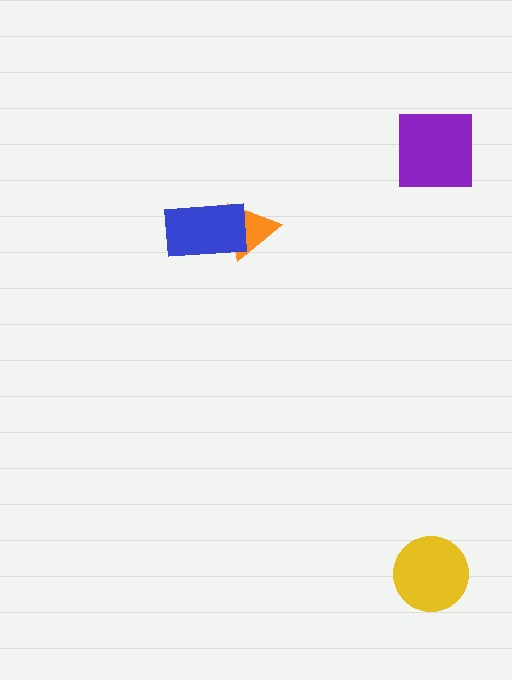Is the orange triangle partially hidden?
Yes, it is partially covered by another shape.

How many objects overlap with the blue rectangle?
1 object overlaps with the blue rectangle.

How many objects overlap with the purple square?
0 objects overlap with the purple square.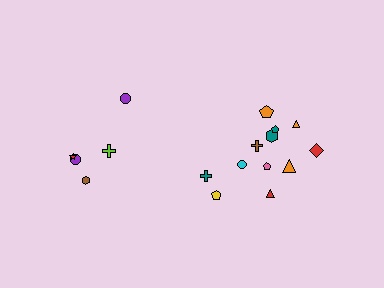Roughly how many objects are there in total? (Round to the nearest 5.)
Roughly 15 objects in total.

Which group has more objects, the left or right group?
The right group.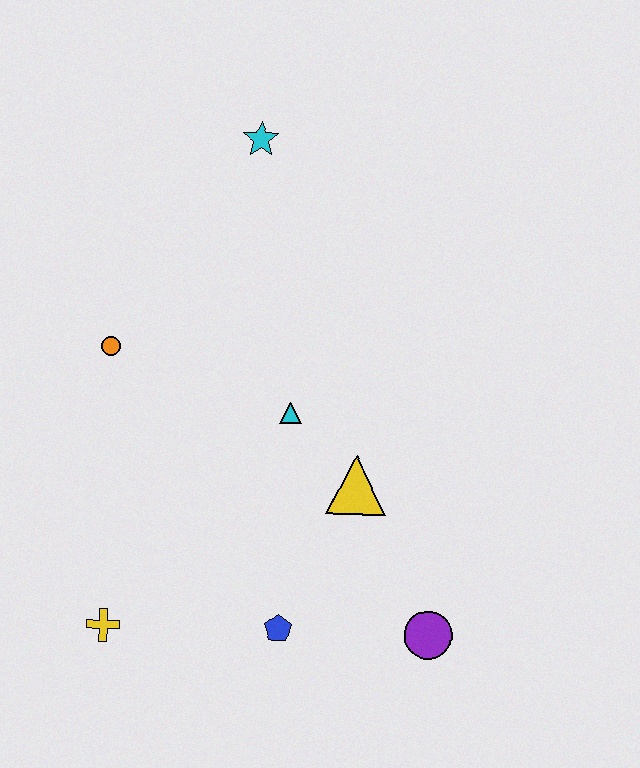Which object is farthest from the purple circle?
The cyan star is farthest from the purple circle.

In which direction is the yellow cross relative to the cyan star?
The yellow cross is below the cyan star.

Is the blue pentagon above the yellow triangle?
No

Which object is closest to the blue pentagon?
The purple circle is closest to the blue pentagon.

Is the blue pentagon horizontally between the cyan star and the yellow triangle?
Yes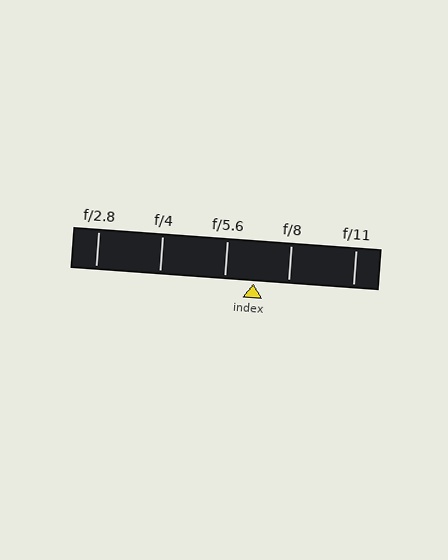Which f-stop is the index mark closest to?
The index mark is closest to f/5.6.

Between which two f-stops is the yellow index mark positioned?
The index mark is between f/5.6 and f/8.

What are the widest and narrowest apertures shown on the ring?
The widest aperture shown is f/2.8 and the narrowest is f/11.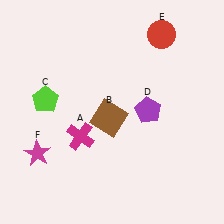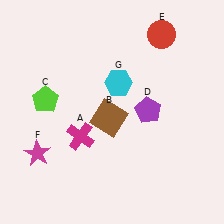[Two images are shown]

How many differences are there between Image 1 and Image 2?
There is 1 difference between the two images.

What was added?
A cyan hexagon (G) was added in Image 2.